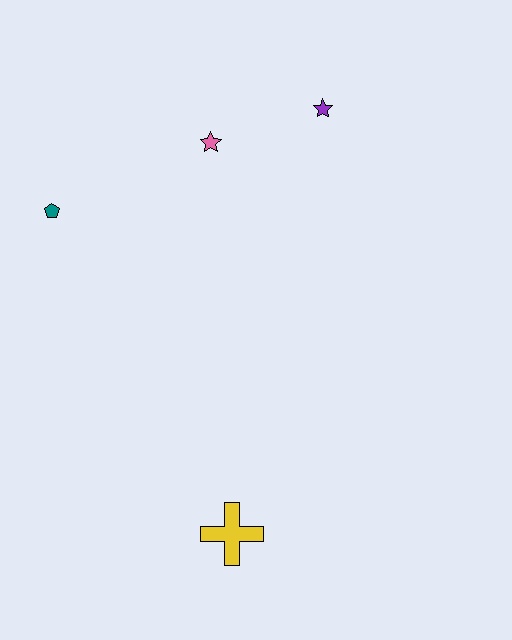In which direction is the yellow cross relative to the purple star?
The yellow cross is below the purple star.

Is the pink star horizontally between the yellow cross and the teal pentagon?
Yes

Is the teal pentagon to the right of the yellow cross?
No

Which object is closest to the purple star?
The pink star is closest to the purple star.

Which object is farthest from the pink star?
The yellow cross is farthest from the pink star.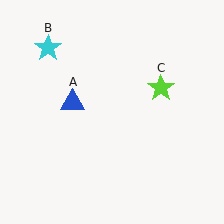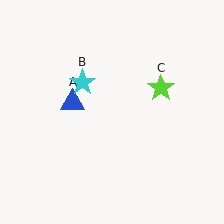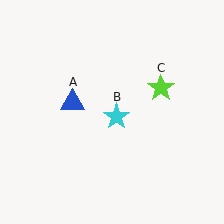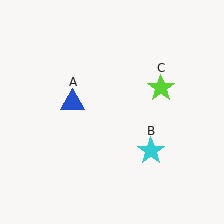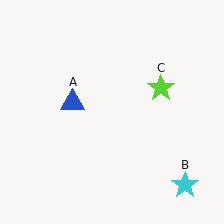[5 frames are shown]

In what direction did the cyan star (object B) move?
The cyan star (object B) moved down and to the right.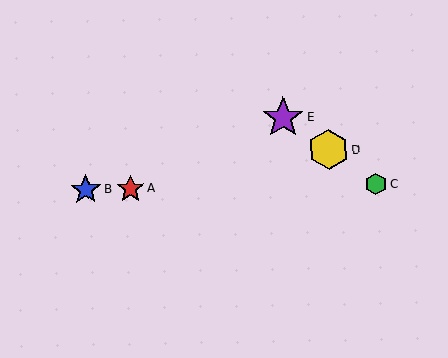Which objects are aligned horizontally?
Objects A, B, C are aligned horizontally.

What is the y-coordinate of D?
Object D is at y≈150.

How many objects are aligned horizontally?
3 objects (A, B, C) are aligned horizontally.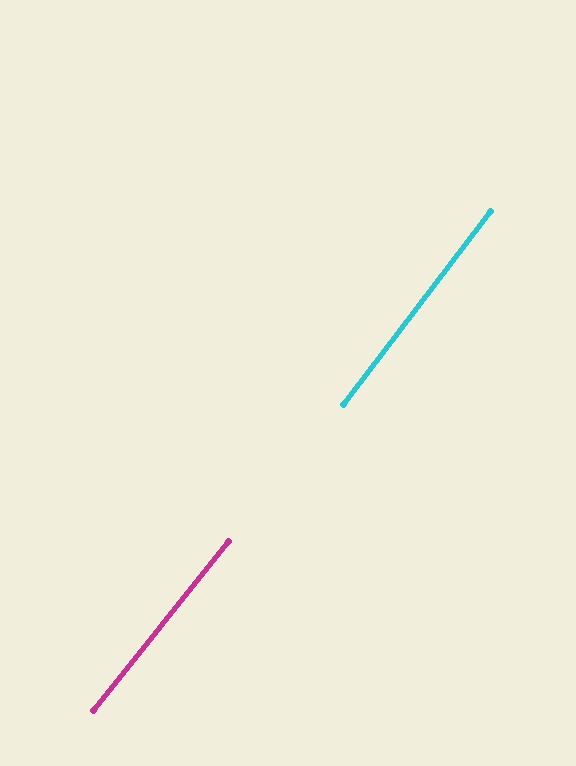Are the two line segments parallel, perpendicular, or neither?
Parallel — their directions differ by only 1.5°.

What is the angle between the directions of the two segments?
Approximately 2 degrees.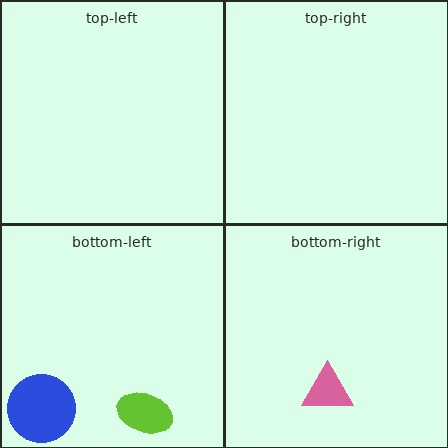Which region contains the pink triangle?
The bottom-right region.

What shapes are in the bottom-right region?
The pink triangle.